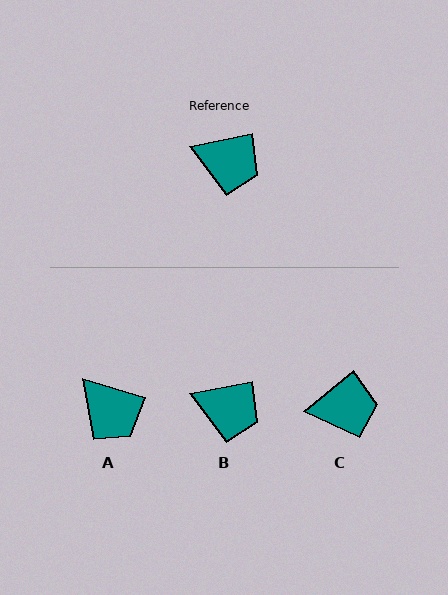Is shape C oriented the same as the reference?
No, it is off by about 29 degrees.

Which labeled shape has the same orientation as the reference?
B.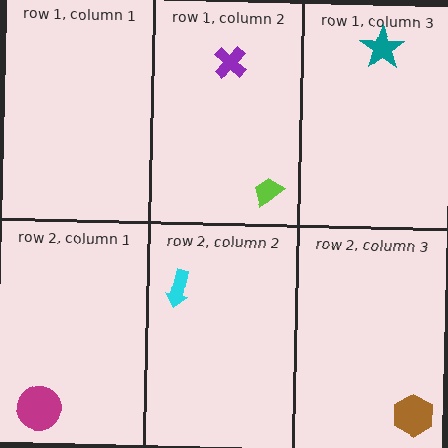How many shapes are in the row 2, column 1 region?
1.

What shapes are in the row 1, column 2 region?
The purple cross, the lime trapezoid.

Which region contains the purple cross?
The row 1, column 2 region.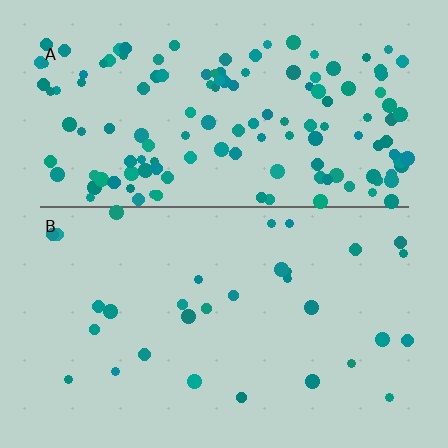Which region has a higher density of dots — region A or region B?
A (the top).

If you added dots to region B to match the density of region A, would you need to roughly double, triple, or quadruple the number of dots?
Approximately quadruple.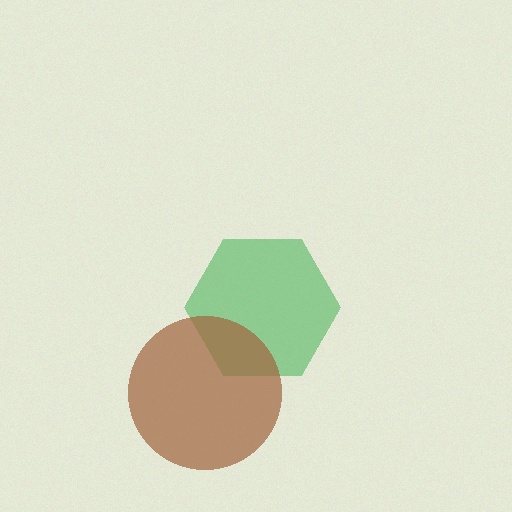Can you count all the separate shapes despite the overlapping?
Yes, there are 2 separate shapes.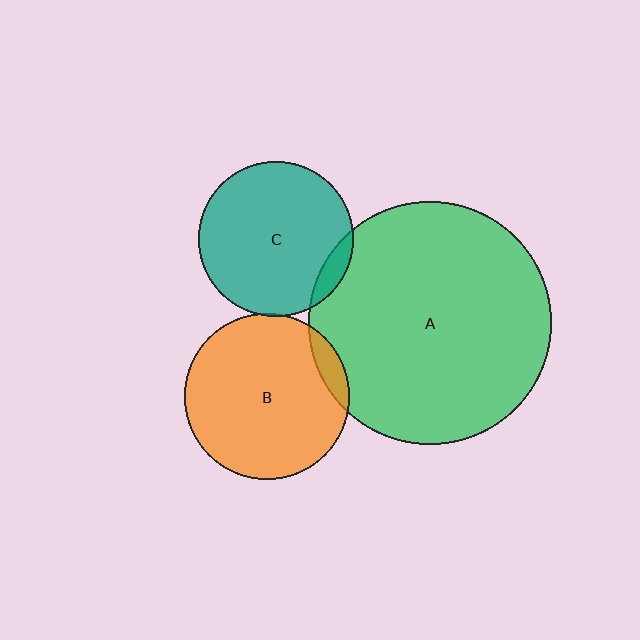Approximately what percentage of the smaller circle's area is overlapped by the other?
Approximately 10%.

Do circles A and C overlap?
Yes.